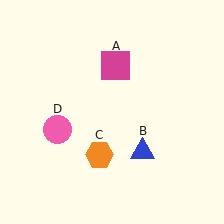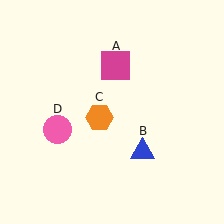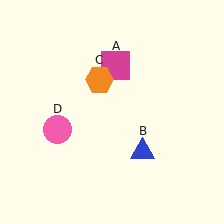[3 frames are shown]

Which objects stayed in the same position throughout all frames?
Magenta square (object A) and blue triangle (object B) and pink circle (object D) remained stationary.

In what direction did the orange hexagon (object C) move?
The orange hexagon (object C) moved up.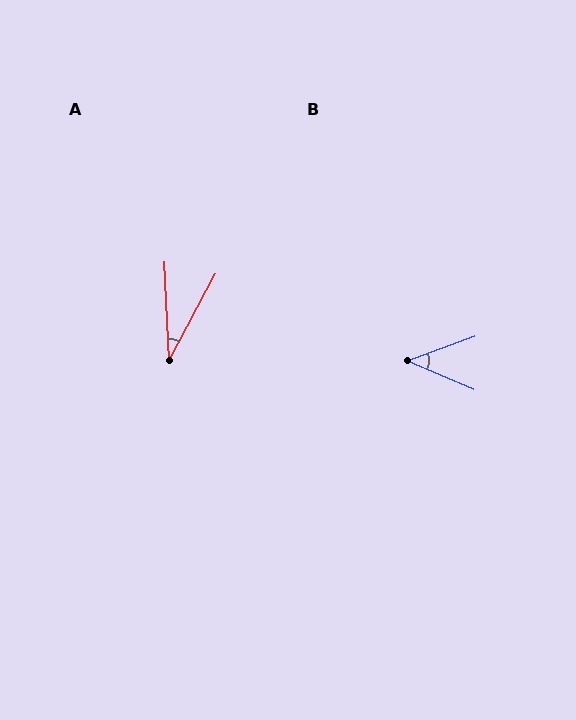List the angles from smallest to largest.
A (31°), B (43°).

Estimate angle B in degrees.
Approximately 43 degrees.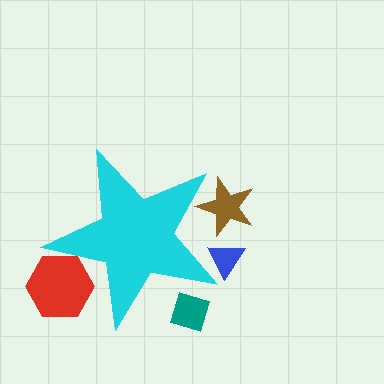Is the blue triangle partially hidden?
Yes, the blue triangle is partially hidden behind the cyan star.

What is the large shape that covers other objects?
A cyan star.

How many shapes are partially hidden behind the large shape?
4 shapes are partially hidden.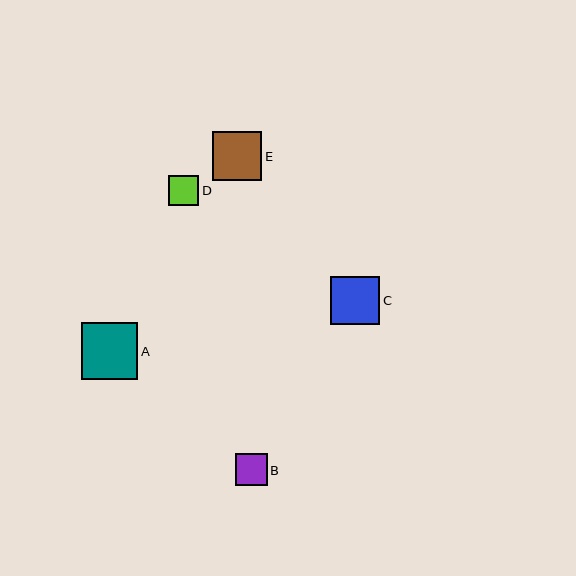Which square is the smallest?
Square D is the smallest with a size of approximately 31 pixels.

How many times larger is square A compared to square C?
Square A is approximately 1.2 times the size of square C.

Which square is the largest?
Square A is the largest with a size of approximately 56 pixels.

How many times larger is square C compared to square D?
Square C is approximately 1.6 times the size of square D.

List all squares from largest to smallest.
From largest to smallest: A, E, C, B, D.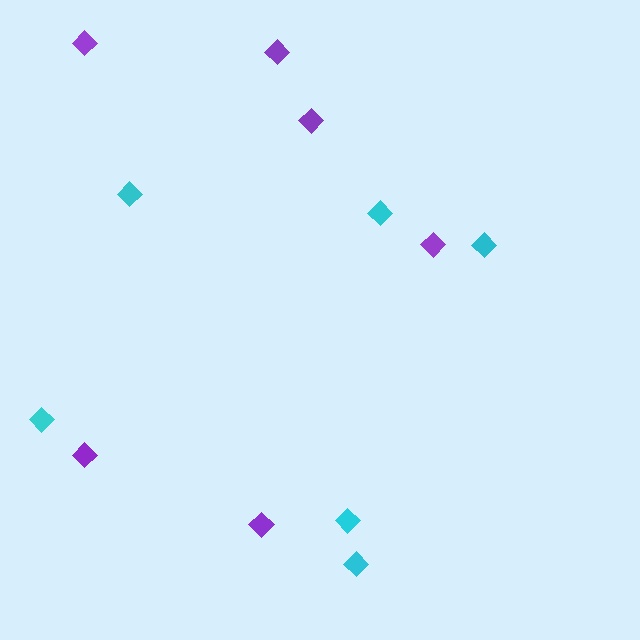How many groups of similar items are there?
There are 2 groups: one group of purple diamonds (6) and one group of cyan diamonds (6).